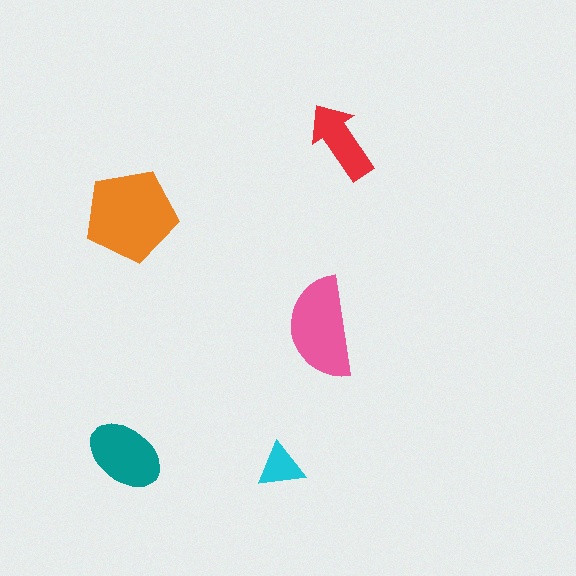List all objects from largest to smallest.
The orange pentagon, the pink semicircle, the teal ellipse, the red arrow, the cyan triangle.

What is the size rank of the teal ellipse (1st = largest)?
3rd.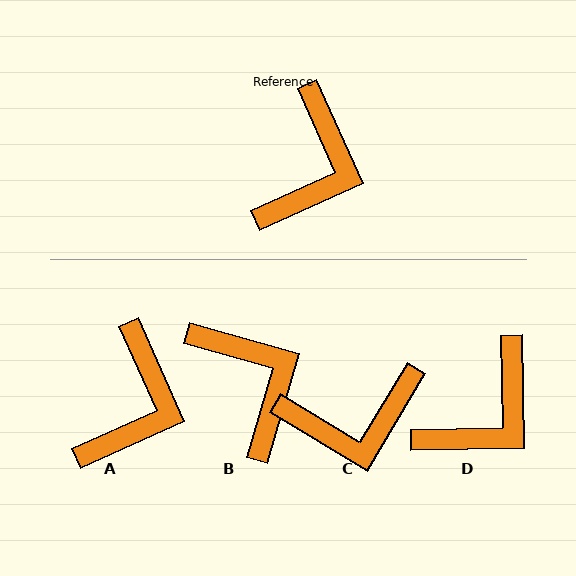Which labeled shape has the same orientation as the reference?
A.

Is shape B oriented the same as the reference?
No, it is off by about 50 degrees.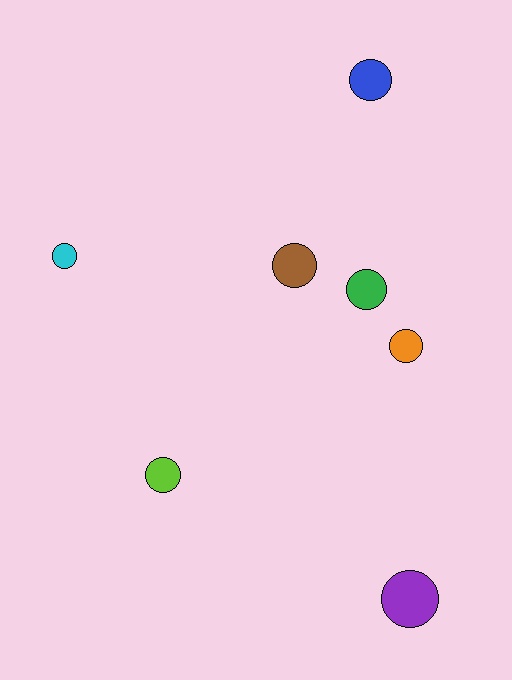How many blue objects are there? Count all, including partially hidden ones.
There is 1 blue object.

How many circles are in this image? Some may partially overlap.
There are 7 circles.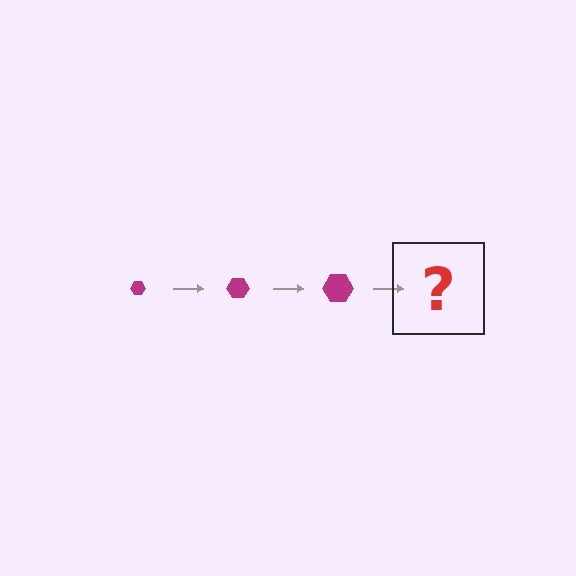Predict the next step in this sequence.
The next step is a magenta hexagon, larger than the previous one.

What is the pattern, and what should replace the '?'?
The pattern is that the hexagon gets progressively larger each step. The '?' should be a magenta hexagon, larger than the previous one.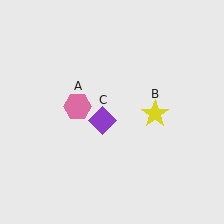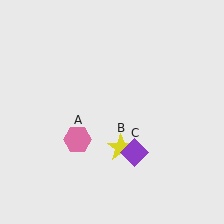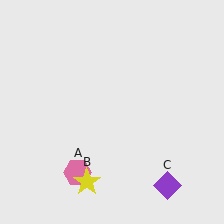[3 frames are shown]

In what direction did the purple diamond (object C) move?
The purple diamond (object C) moved down and to the right.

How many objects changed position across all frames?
3 objects changed position: pink hexagon (object A), yellow star (object B), purple diamond (object C).